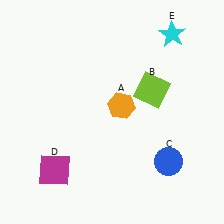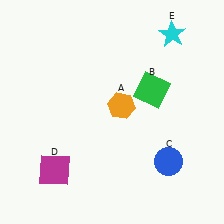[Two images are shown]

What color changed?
The square (B) changed from lime in Image 1 to green in Image 2.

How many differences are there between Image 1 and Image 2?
There is 1 difference between the two images.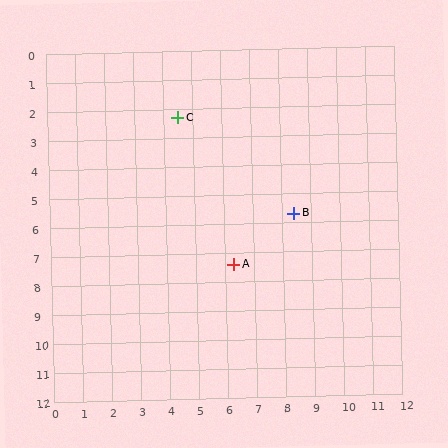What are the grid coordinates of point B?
Point B is at approximately (8.4, 5.7).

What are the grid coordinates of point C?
Point C is at approximately (4.5, 2.3).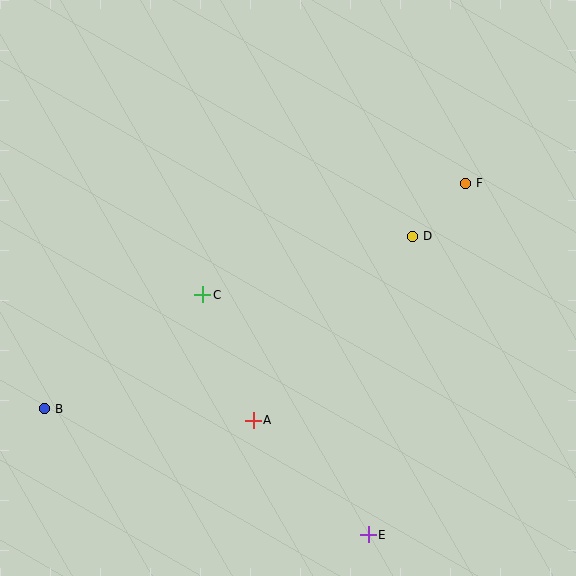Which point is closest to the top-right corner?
Point F is closest to the top-right corner.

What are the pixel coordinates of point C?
Point C is at (203, 295).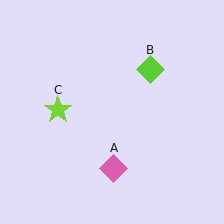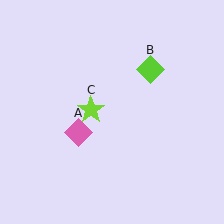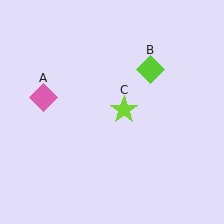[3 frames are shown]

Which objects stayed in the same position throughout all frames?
Lime diamond (object B) remained stationary.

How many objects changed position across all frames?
2 objects changed position: pink diamond (object A), lime star (object C).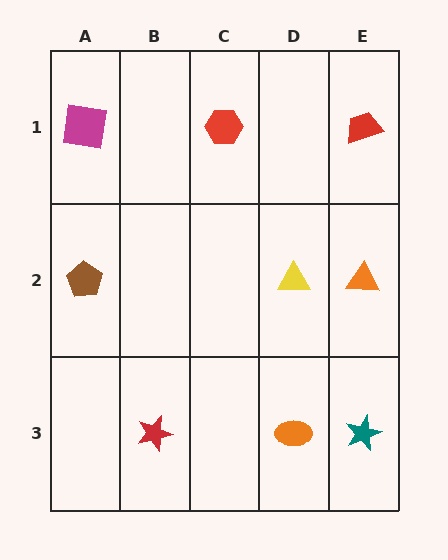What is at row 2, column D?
A yellow triangle.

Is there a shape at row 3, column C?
No, that cell is empty.